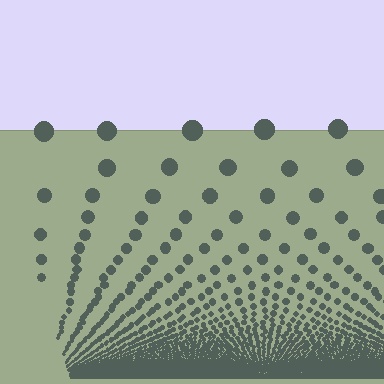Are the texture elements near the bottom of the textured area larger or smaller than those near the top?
Smaller. The gradient is inverted — elements near the bottom are smaller and denser.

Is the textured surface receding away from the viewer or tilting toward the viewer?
The surface appears to tilt toward the viewer. Texture elements get larger and sparser toward the top.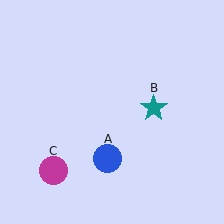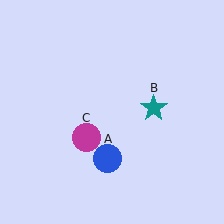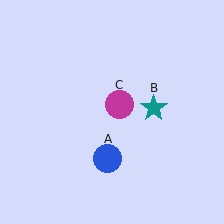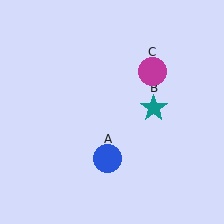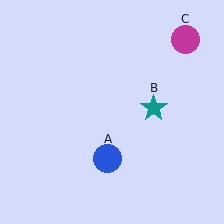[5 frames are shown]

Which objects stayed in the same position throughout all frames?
Blue circle (object A) and teal star (object B) remained stationary.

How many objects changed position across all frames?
1 object changed position: magenta circle (object C).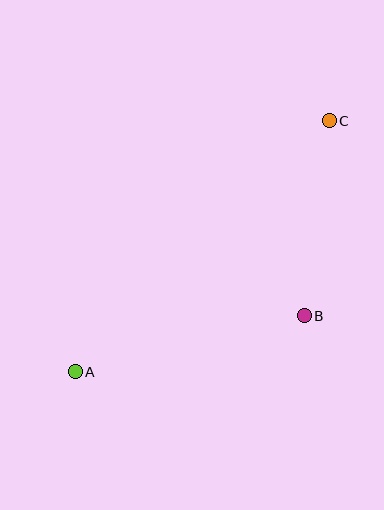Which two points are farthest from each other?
Points A and C are farthest from each other.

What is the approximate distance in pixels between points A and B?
The distance between A and B is approximately 236 pixels.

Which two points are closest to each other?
Points B and C are closest to each other.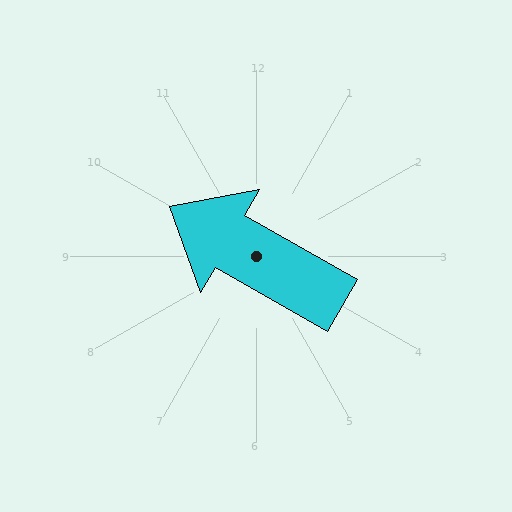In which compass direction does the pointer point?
Northwest.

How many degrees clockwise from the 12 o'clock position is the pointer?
Approximately 300 degrees.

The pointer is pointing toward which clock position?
Roughly 10 o'clock.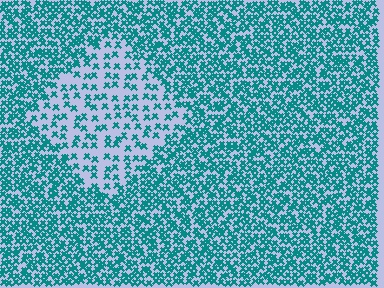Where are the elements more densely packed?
The elements are more densely packed outside the diamond boundary.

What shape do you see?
I see a diamond.